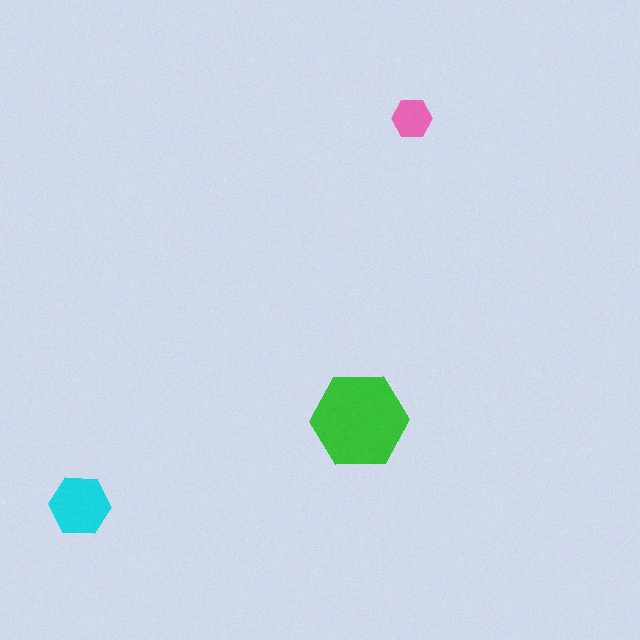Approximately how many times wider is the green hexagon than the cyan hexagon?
About 1.5 times wider.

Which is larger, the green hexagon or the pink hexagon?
The green one.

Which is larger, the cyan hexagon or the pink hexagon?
The cyan one.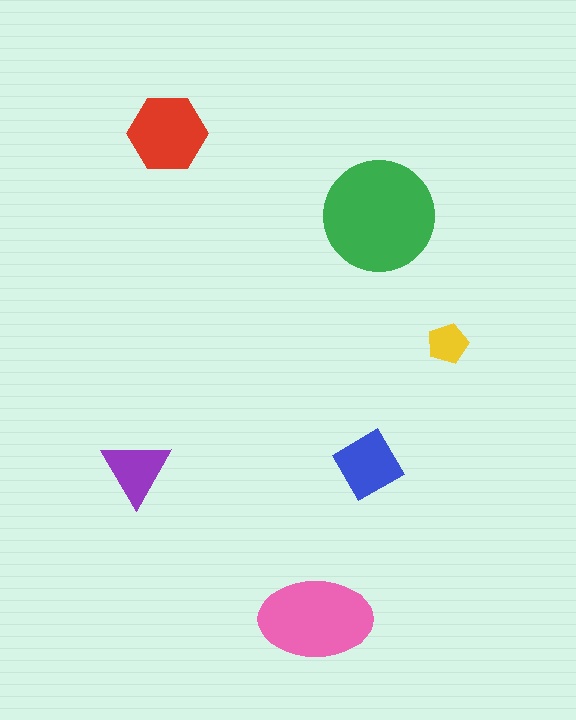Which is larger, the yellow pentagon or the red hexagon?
The red hexagon.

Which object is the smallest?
The yellow pentagon.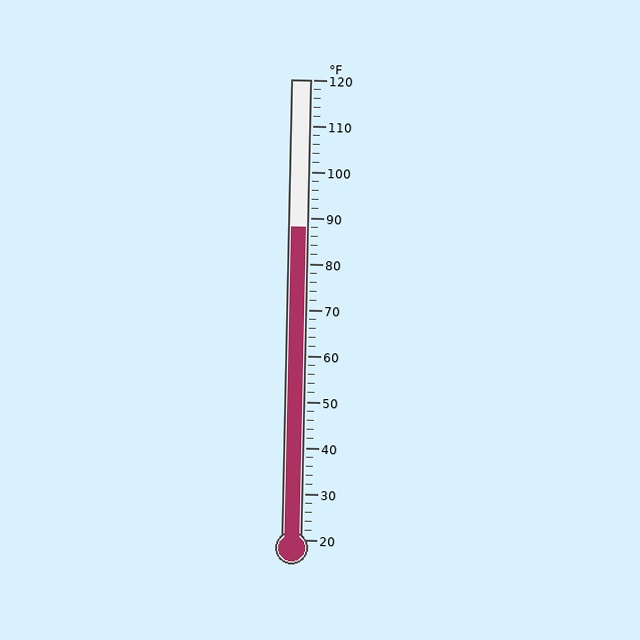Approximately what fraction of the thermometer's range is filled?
The thermometer is filled to approximately 70% of its range.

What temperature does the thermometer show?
The thermometer shows approximately 88°F.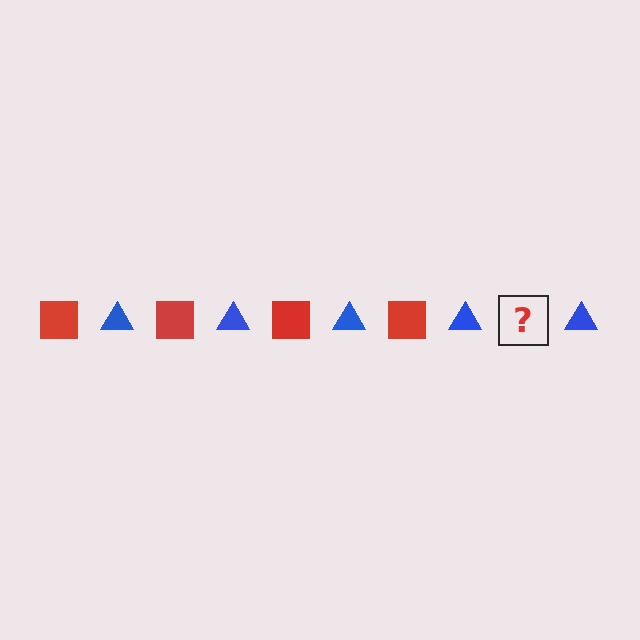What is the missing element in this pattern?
The missing element is a red square.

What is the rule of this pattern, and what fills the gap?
The rule is that the pattern alternates between red square and blue triangle. The gap should be filled with a red square.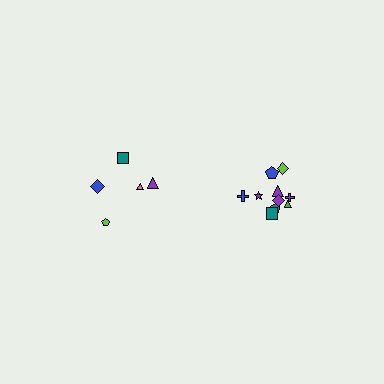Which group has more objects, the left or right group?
The right group.